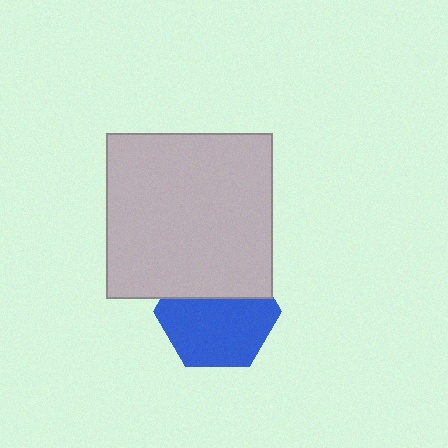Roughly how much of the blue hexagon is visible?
About half of it is visible (roughly 64%).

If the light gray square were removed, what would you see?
You would see the complete blue hexagon.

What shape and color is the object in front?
The object in front is a light gray square.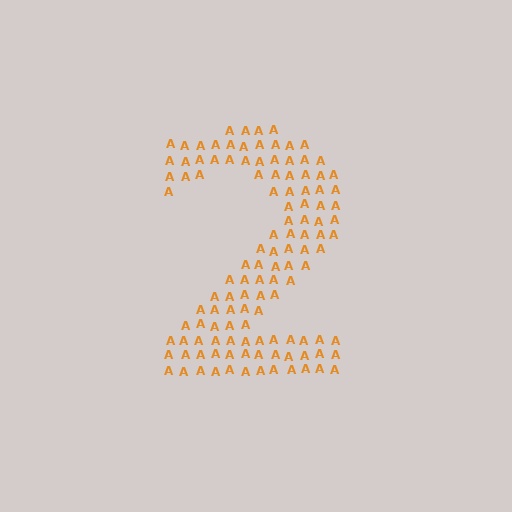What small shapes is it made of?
It is made of small letter A's.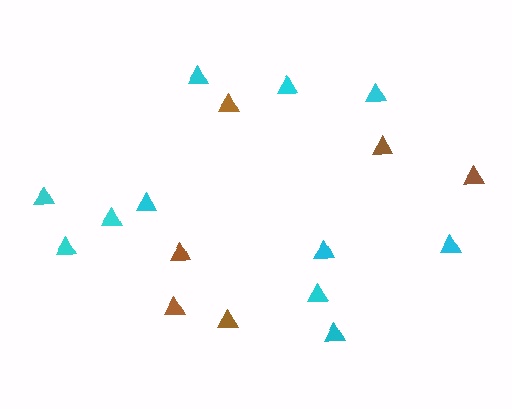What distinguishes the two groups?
There are 2 groups: one group of cyan triangles (11) and one group of brown triangles (6).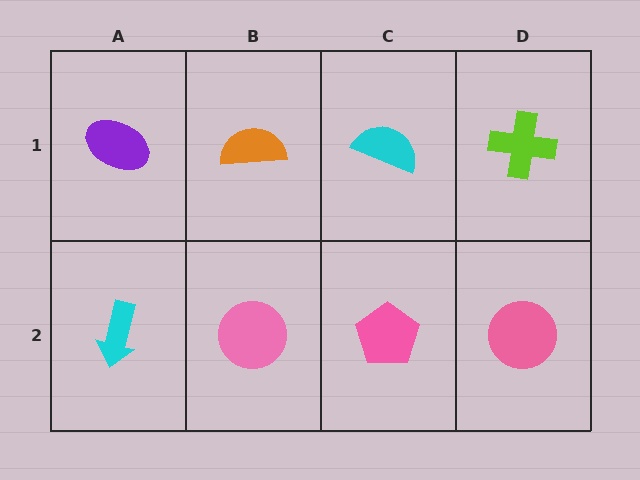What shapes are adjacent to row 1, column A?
A cyan arrow (row 2, column A), an orange semicircle (row 1, column B).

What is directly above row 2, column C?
A cyan semicircle.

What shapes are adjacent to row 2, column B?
An orange semicircle (row 1, column B), a cyan arrow (row 2, column A), a pink pentagon (row 2, column C).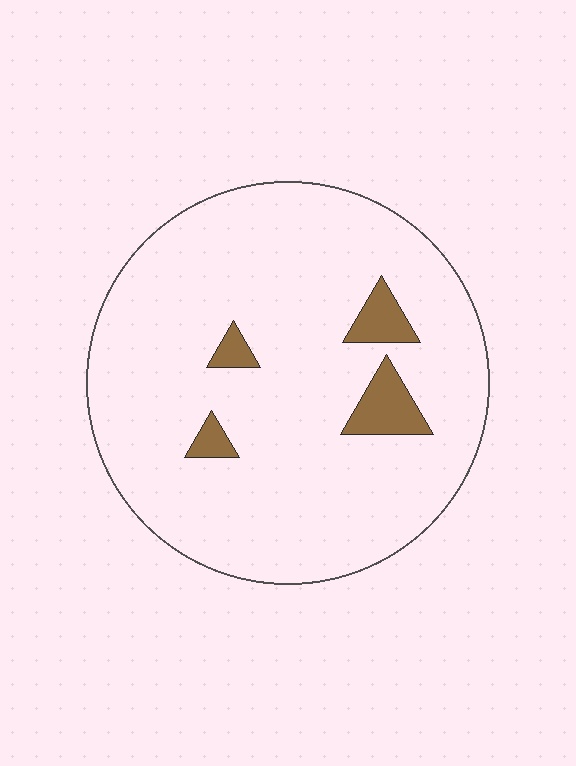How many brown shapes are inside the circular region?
4.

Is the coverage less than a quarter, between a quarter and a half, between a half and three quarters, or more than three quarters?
Less than a quarter.